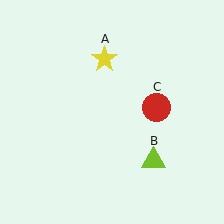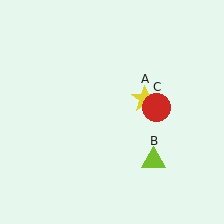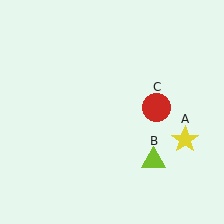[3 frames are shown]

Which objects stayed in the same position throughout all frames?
Lime triangle (object B) and red circle (object C) remained stationary.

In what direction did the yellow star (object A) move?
The yellow star (object A) moved down and to the right.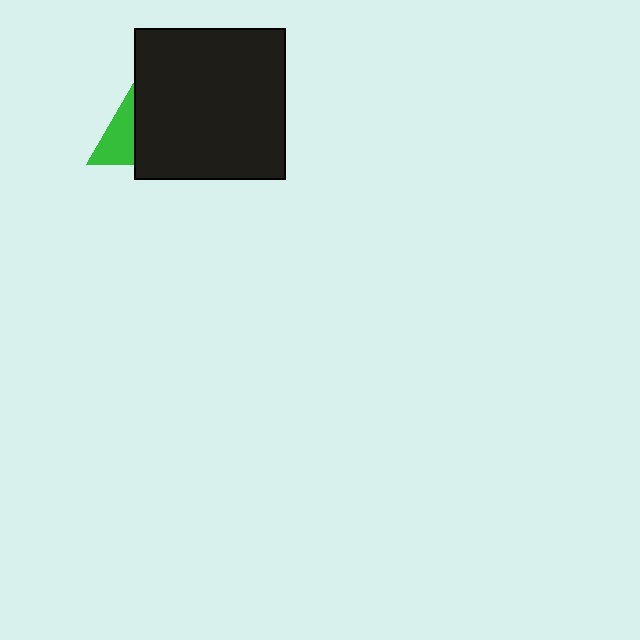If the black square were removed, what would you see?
You would see the complete green triangle.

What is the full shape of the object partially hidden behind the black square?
The partially hidden object is a green triangle.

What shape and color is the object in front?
The object in front is a black square.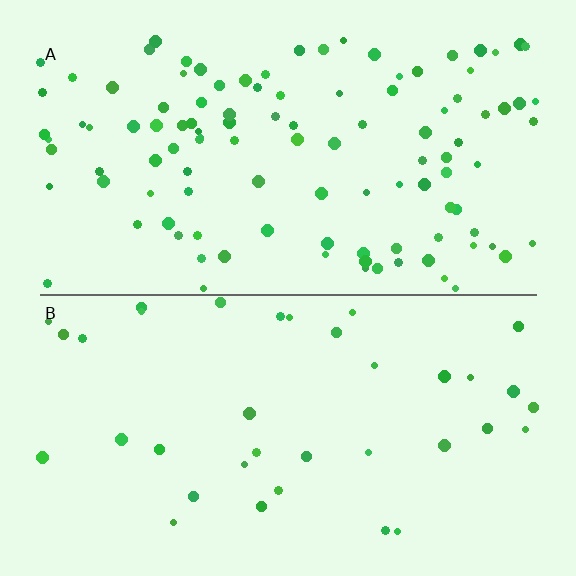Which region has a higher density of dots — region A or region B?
A (the top).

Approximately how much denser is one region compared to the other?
Approximately 3.0× — region A over region B.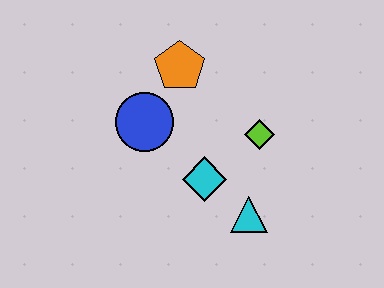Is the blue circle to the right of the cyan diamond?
No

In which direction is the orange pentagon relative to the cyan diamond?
The orange pentagon is above the cyan diamond.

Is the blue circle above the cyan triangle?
Yes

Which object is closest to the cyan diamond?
The cyan triangle is closest to the cyan diamond.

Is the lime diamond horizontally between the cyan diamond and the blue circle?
No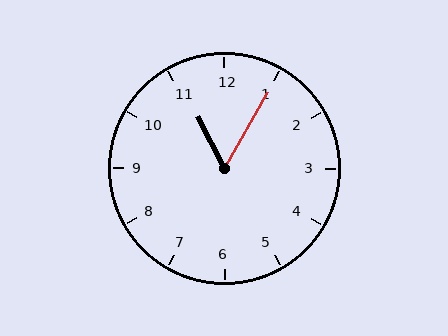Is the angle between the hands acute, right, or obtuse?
It is acute.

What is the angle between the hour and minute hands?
Approximately 58 degrees.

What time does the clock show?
11:05.